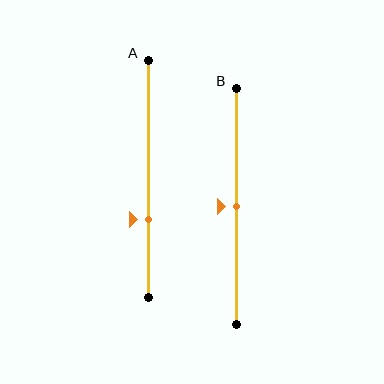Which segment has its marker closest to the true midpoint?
Segment B has its marker closest to the true midpoint.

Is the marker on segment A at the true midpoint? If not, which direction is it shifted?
No, the marker on segment A is shifted downward by about 17% of the segment length.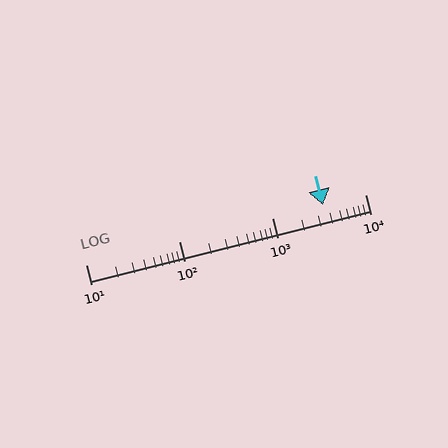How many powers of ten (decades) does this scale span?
The scale spans 3 decades, from 10 to 10000.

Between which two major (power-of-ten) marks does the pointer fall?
The pointer is between 1000 and 10000.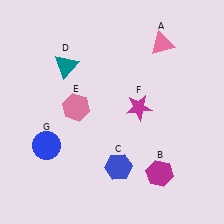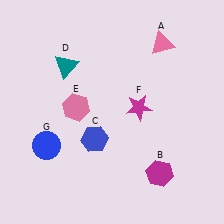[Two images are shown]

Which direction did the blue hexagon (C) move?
The blue hexagon (C) moved up.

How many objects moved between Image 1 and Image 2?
1 object moved between the two images.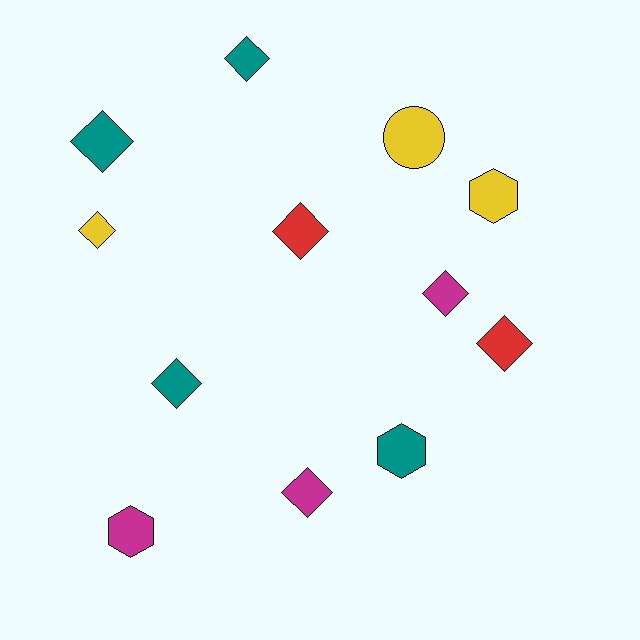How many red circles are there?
There are no red circles.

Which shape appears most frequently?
Diamond, with 8 objects.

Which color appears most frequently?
Teal, with 4 objects.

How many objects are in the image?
There are 12 objects.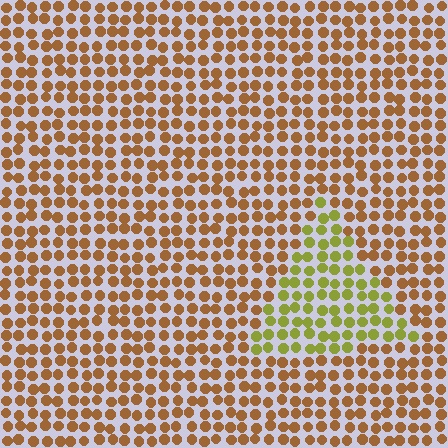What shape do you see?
I see a triangle.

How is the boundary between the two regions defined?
The boundary is defined purely by a slight shift in hue (about 44 degrees). Spacing, size, and orientation are identical on both sides.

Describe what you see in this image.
The image is filled with small brown elements in a uniform arrangement. A triangle-shaped region is visible where the elements are tinted to a slightly different hue, forming a subtle color boundary.